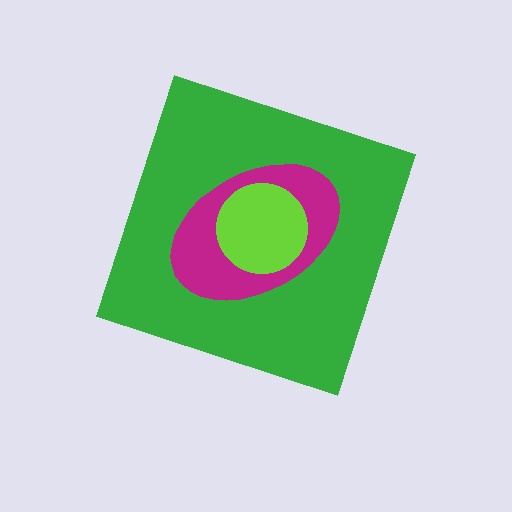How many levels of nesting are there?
3.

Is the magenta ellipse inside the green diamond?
Yes.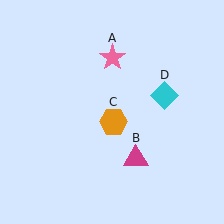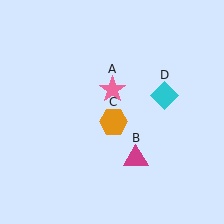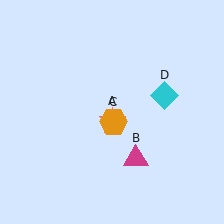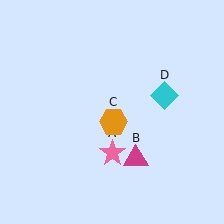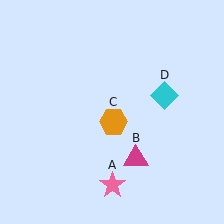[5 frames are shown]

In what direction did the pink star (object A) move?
The pink star (object A) moved down.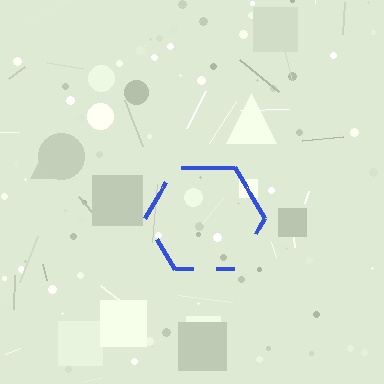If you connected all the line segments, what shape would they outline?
They would outline a hexagon.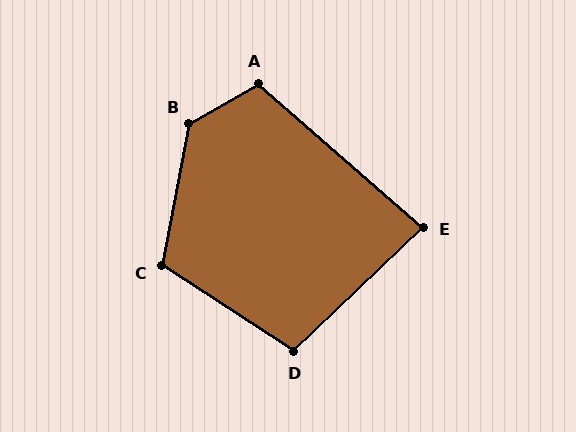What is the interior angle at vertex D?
Approximately 103 degrees (obtuse).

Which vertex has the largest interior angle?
B, at approximately 130 degrees.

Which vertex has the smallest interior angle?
E, at approximately 85 degrees.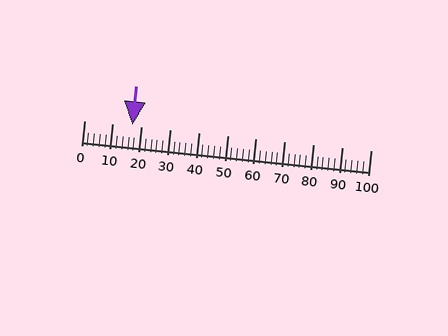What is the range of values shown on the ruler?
The ruler shows values from 0 to 100.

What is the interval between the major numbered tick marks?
The major tick marks are spaced 10 units apart.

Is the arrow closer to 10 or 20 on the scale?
The arrow is closer to 20.